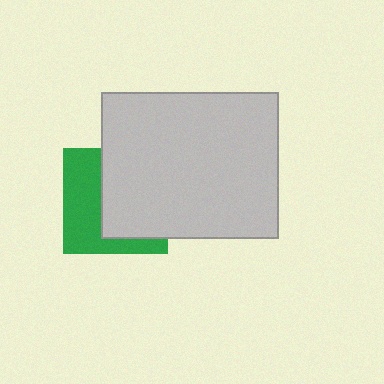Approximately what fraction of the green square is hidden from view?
Roughly 55% of the green square is hidden behind the light gray rectangle.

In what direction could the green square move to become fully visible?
The green square could move left. That would shift it out from behind the light gray rectangle entirely.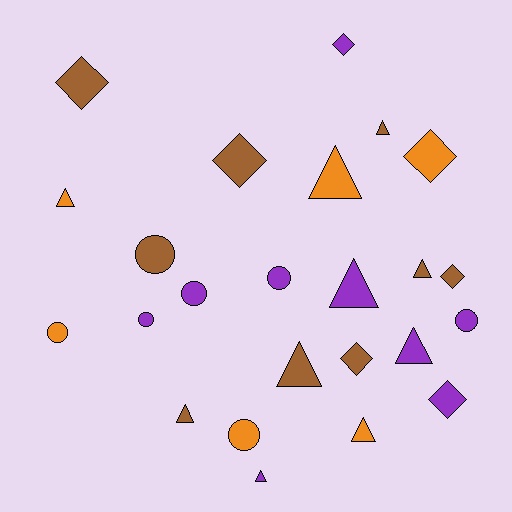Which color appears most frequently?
Brown, with 9 objects.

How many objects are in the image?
There are 24 objects.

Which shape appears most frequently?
Triangle, with 10 objects.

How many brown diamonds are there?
There are 4 brown diamonds.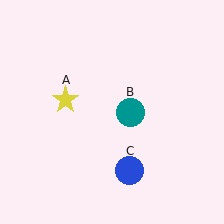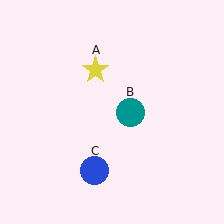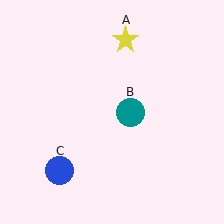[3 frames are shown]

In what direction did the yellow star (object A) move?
The yellow star (object A) moved up and to the right.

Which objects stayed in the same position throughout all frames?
Teal circle (object B) remained stationary.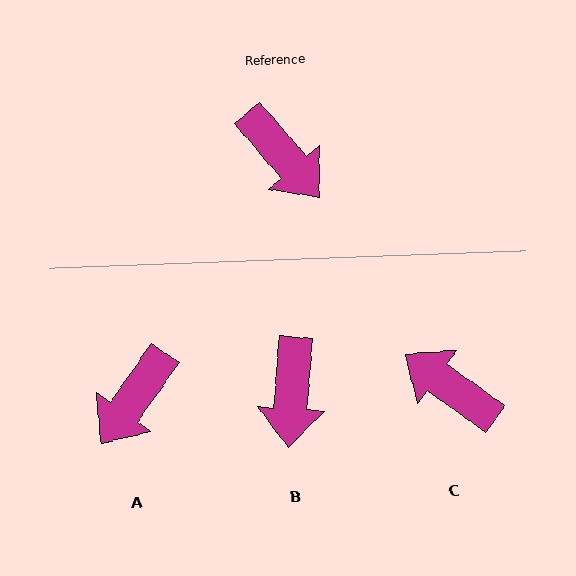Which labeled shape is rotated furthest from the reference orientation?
C, about 167 degrees away.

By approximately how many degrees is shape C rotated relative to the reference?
Approximately 167 degrees clockwise.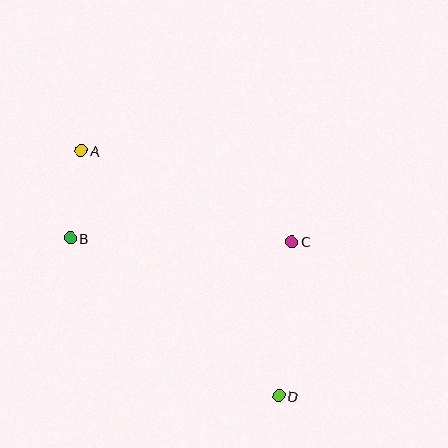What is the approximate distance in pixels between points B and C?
The distance between B and C is approximately 222 pixels.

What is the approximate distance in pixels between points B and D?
The distance between B and D is approximately 261 pixels.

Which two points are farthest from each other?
Points A and D are farthest from each other.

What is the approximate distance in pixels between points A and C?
The distance between A and C is approximately 230 pixels.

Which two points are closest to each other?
Points A and B are closest to each other.